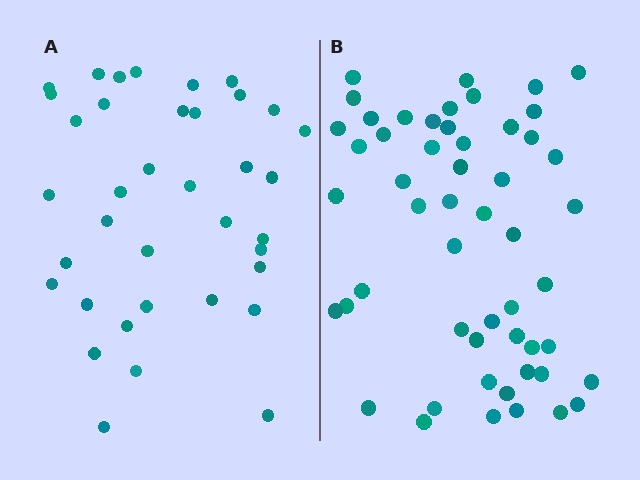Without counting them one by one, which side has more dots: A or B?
Region B (the right region) has more dots.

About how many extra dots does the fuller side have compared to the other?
Region B has approximately 15 more dots than region A.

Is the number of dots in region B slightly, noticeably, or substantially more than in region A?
Region B has noticeably more, but not dramatically so. The ratio is roughly 1.4 to 1.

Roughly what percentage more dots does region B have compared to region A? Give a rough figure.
About 45% more.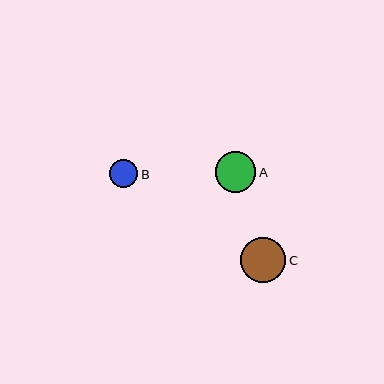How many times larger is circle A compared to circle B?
Circle A is approximately 1.5 times the size of circle B.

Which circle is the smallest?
Circle B is the smallest with a size of approximately 28 pixels.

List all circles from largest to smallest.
From largest to smallest: C, A, B.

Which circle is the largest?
Circle C is the largest with a size of approximately 46 pixels.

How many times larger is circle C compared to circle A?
Circle C is approximately 1.1 times the size of circle A.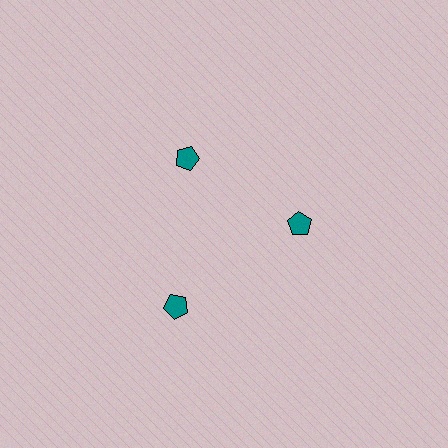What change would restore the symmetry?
The symmetry would be restored by moving it inward, back onto the ring so that all 3 pentagons sit at equal angles and equal distance from the center.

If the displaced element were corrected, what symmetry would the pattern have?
It would have 3-fold rotational symmetry — the pattern would map onto itself every 120 degrees.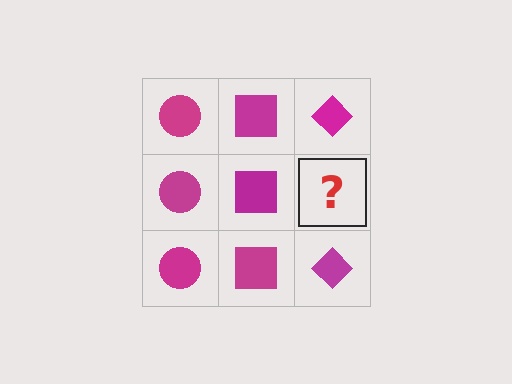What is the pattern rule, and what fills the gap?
The rule is that each column has a consistent shape. The gap should be filled with a magenta diamond.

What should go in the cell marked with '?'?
The missing cell should contain a magenta diamond.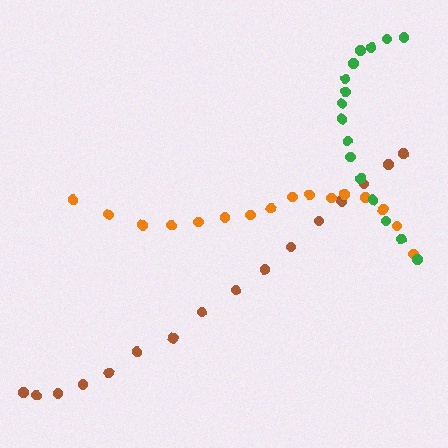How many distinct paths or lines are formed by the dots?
There are 3 distinct paths.